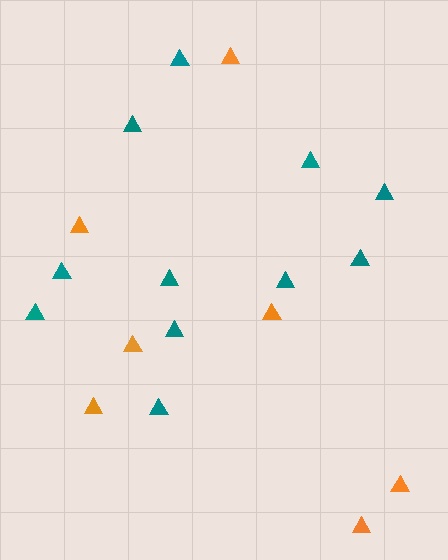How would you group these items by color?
There are 2 groups: one group of teal triangles (11) and one group of orange triangles (7).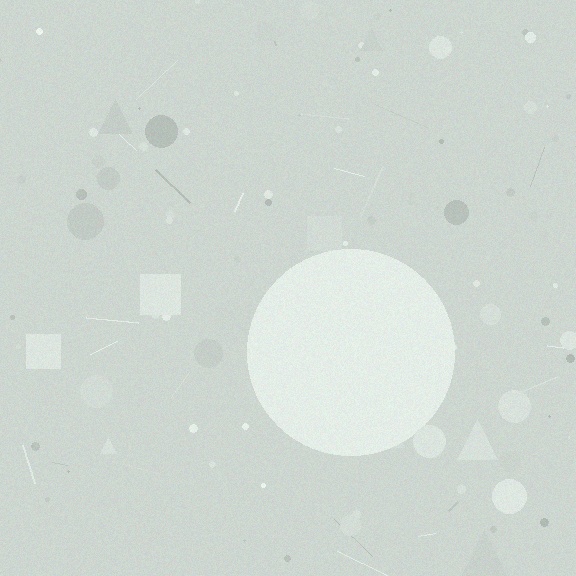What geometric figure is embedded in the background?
A circle is embedded in the background.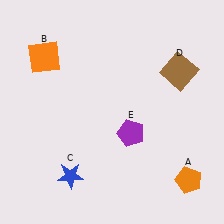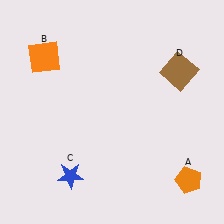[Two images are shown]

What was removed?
The purple pentagon (E) was removed in Image 2.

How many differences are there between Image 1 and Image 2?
There is 1 difference between the two images.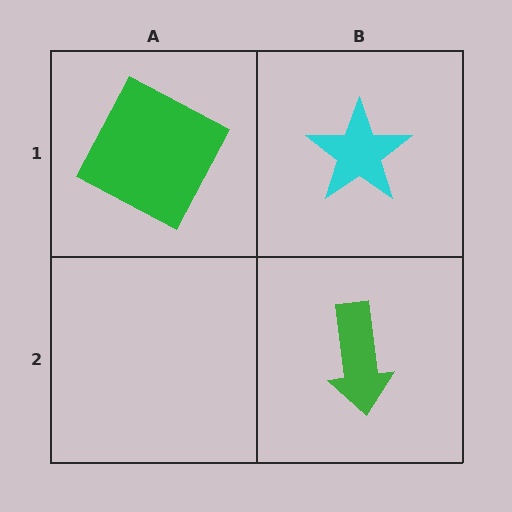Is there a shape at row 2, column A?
No, that cell is empty.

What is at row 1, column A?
A green square.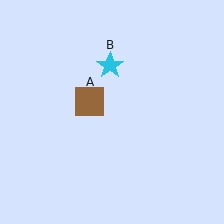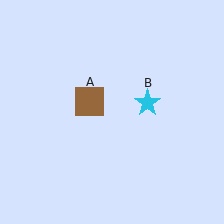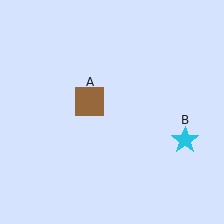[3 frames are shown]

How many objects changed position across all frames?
1 object changed position: cyan star (object B).